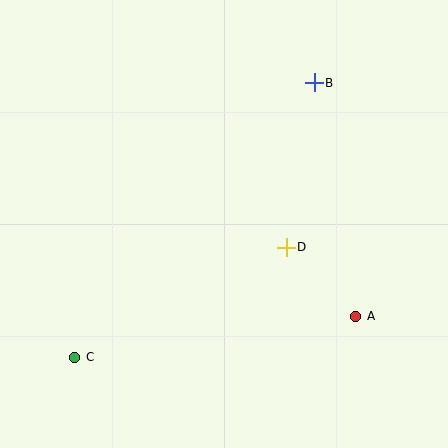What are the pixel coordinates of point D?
Point D is at (286, 247).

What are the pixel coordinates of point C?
Point C is at (75, 357).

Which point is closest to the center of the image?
Point D at (286, 247) is closest to the center.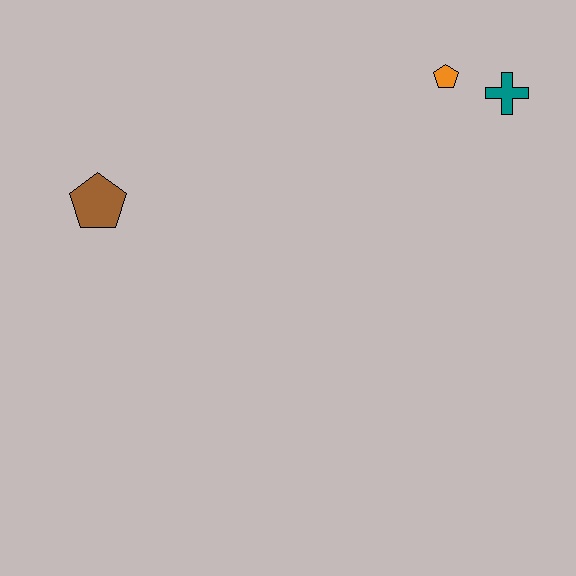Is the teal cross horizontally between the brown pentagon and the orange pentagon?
No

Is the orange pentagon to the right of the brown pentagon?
Yes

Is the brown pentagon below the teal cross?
Yes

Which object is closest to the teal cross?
The orange pentagon is closest to the teal cross.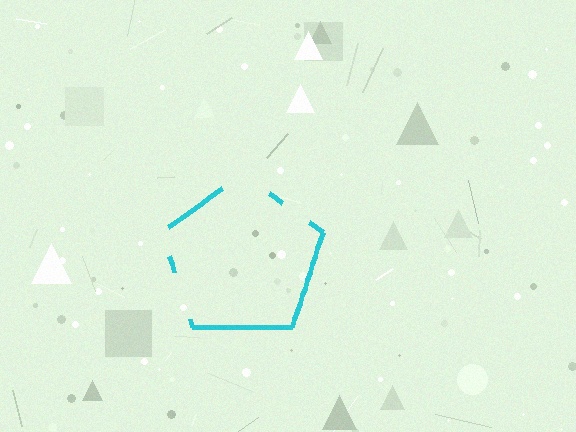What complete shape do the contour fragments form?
The contour fragments form a pentagon.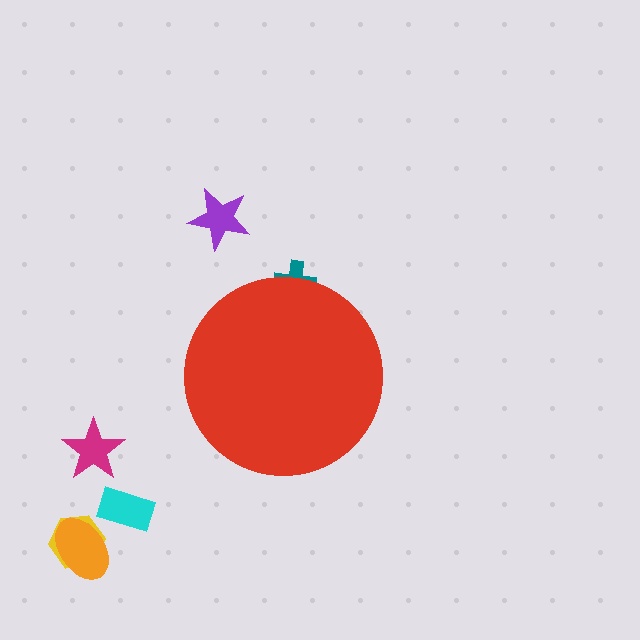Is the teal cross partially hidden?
Yes, the teal cross is partially hidden behind the red circle.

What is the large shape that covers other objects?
A red circle.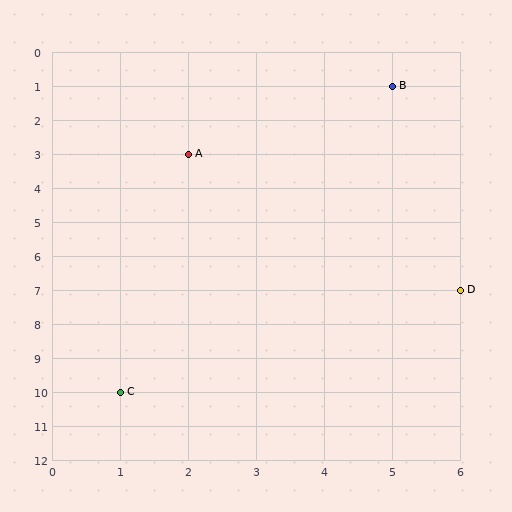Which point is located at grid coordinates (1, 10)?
Point C is at (1, 10).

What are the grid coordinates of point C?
Point C is at grid coordinates (1, 10).